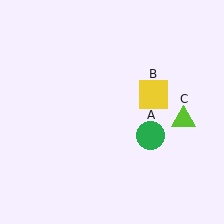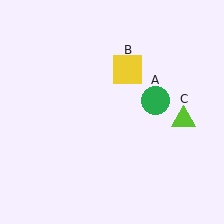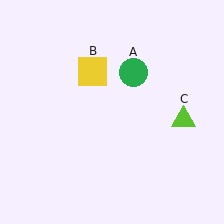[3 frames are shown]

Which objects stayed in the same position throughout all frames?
Lime triangle (object C) remained stationary.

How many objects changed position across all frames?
2 objects changed position: green circle (object A), yellow square (object B).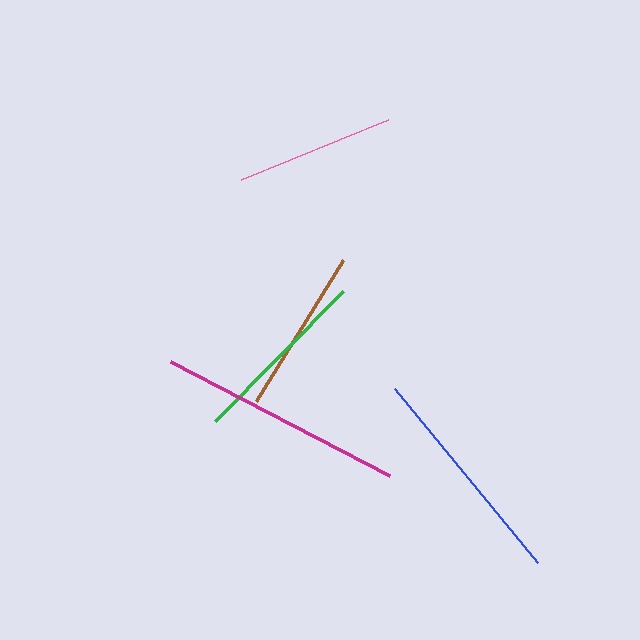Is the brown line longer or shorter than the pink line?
The brown line is longer than the pink line.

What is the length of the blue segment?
The blue segment is approximately 225 pixels long.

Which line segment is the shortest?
The pink line is the shortest at approximately 158 pixels.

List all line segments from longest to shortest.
From longest to shortest: magenta, blue, green, brown, pink.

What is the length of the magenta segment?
The magenta segment is approximately 247 pixels long.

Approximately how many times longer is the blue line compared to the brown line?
The blue line is approximately 1.4 times the length of the brown line.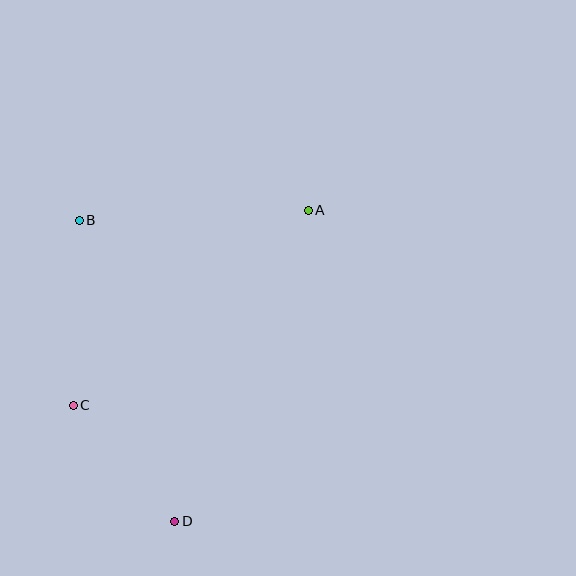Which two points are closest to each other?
Points C and D are closest to each other.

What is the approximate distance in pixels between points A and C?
The distance between A and C is approximately 305 pixels.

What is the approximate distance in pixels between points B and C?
The distance between B and C is approximately 185 pixels.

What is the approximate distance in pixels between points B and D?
The distance between B and D is approximately 315 pixels.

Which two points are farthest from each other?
Points A and D are farthest from each other.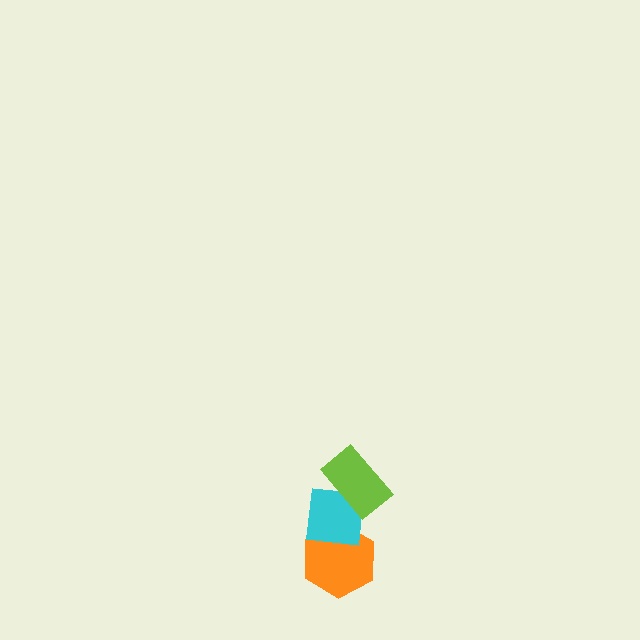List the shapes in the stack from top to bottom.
From top to bottom: the lime rectangle, the cyan square, the orange hexagon.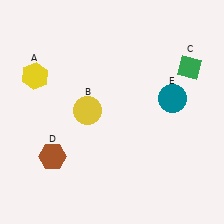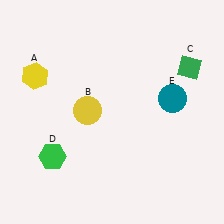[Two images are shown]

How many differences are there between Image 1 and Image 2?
There is 1 difference between the two images.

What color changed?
The hexagon (D) changed from brown in Image 1 to green in Image 2.